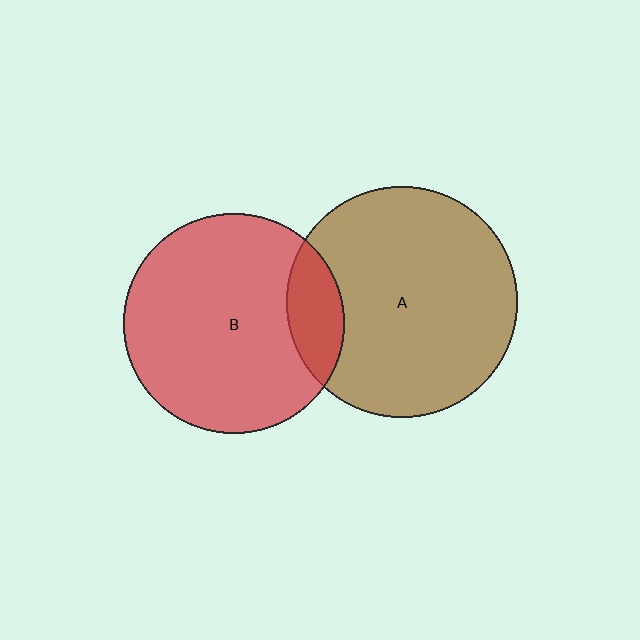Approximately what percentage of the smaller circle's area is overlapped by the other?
Approximately 15%.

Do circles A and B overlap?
Yes.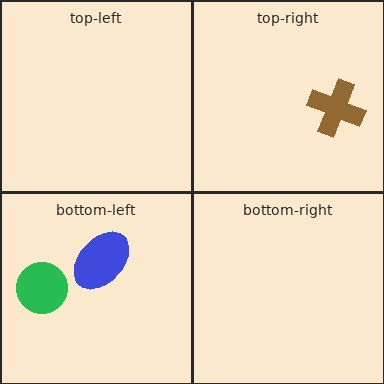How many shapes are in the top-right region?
1.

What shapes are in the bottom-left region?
The blue ellipse, the green circle.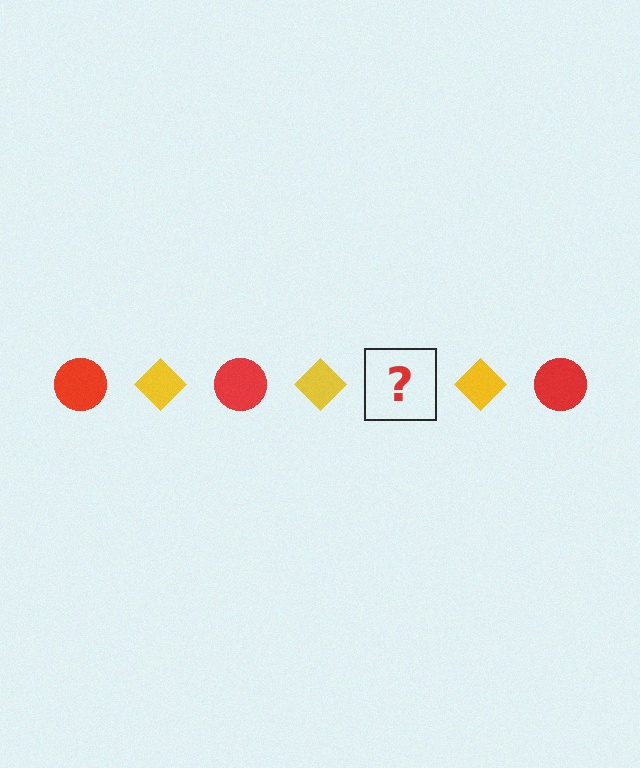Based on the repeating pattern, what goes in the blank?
The blank should be a red circle.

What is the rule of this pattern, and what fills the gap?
The rule is that the pattern alternates between red circle and yellow diamond. The gap should be filled with a red circle.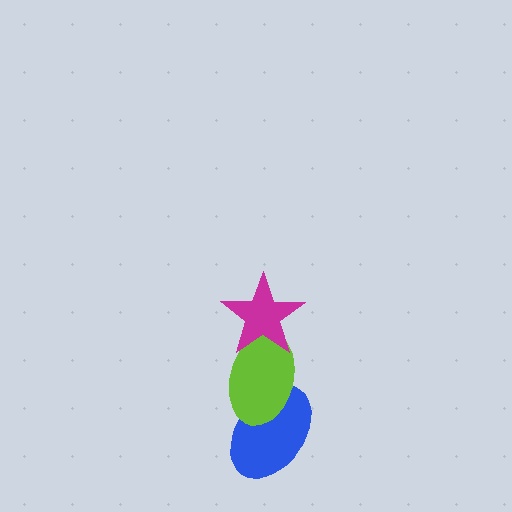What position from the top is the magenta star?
The magenta star is 1st from the top.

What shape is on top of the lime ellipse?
The magenta star is on top of the lime ellipse.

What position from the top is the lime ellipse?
The lime ellipse is 2nd from the top.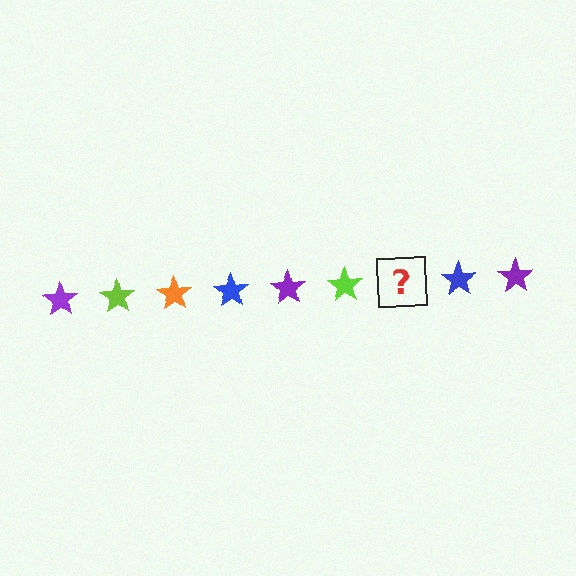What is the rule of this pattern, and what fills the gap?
The rule is that the pattern cycles through purple, lime, orange, blue stars. The gap should be filled with an orange star.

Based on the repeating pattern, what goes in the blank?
The blank should be an orange star.